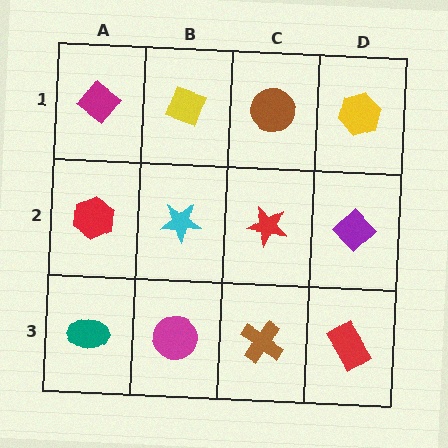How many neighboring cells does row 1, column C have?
3.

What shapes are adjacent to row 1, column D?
A purple diamond (row 2, column D), a brown circle (row 1, column C).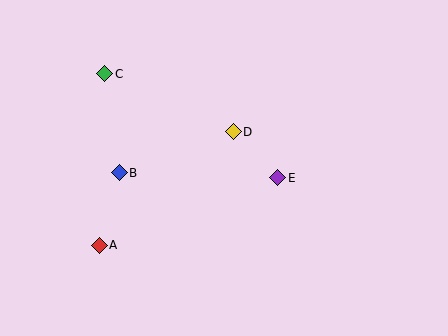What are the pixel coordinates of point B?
Point B is at (119, 173).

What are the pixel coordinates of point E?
Point E is at (278, 178).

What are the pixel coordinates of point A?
Point A is at (99, 246).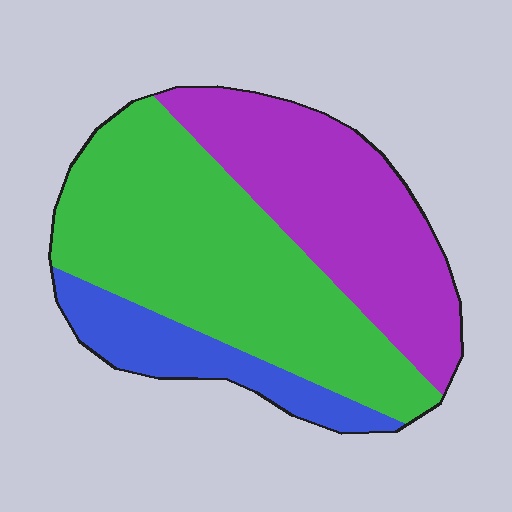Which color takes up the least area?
Blue, at roughly 15%.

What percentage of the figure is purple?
Purple takes up about one third (1/3) of the figure.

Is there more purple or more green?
Green.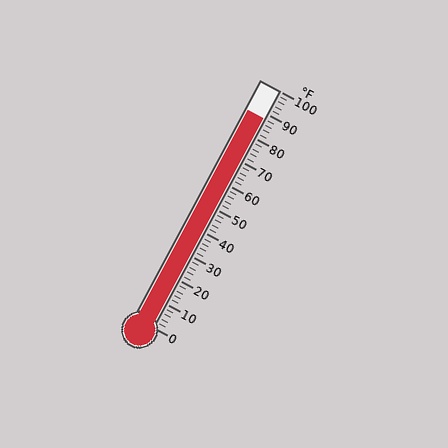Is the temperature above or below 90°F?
The temperature is below 90°F.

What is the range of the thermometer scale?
The thermometer scale ranges from 0°F to 100°F.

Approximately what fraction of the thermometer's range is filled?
The thermometer is filled to approximately 90% of its range.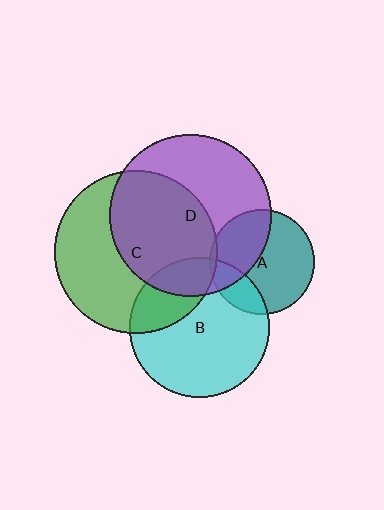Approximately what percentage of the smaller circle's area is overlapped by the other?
Approximately 20%.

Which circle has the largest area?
Circle D (purple).